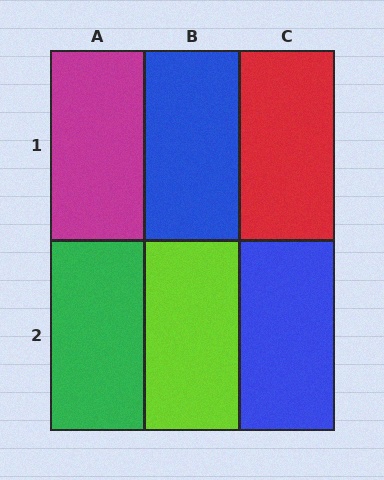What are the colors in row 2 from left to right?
Green, lime, blue.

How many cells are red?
1 cell is red.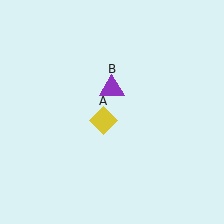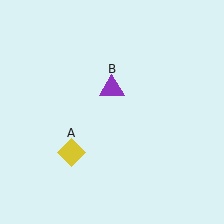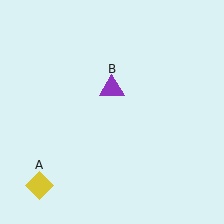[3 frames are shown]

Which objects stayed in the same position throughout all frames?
Purple triangle (object B) remained stationary.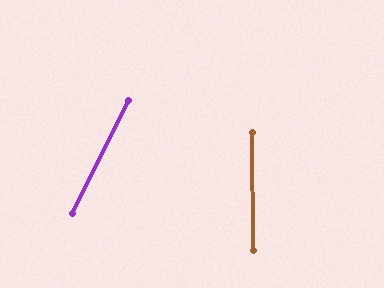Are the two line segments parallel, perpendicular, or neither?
Neither parallel nor perpendicular — they differ by about 26°.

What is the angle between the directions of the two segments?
Approximately 26 degrees.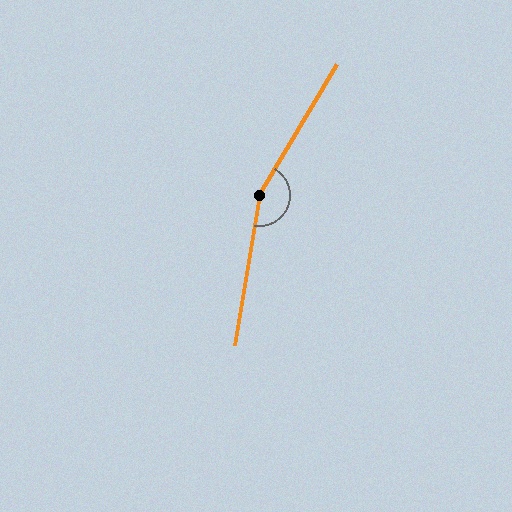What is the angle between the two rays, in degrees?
Approximately 159 degrees.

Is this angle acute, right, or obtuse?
It is obtuse.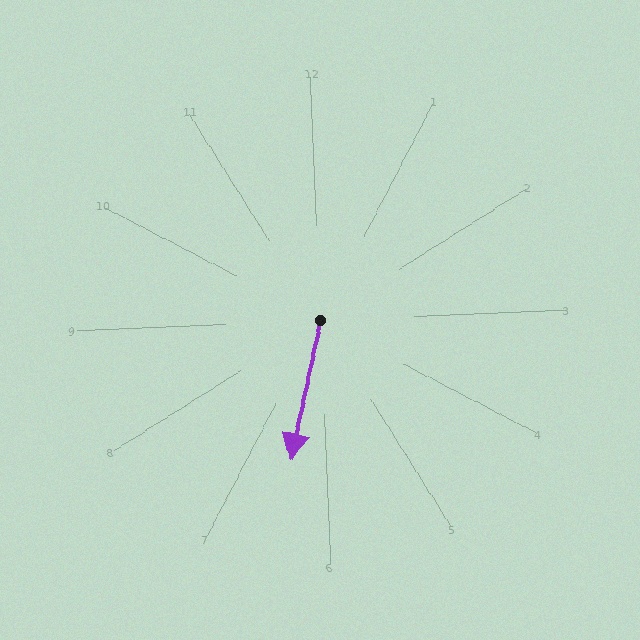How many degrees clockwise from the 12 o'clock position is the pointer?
Approximately 194 degrees.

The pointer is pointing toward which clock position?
Roughly 6 o'clock.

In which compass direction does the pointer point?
South.